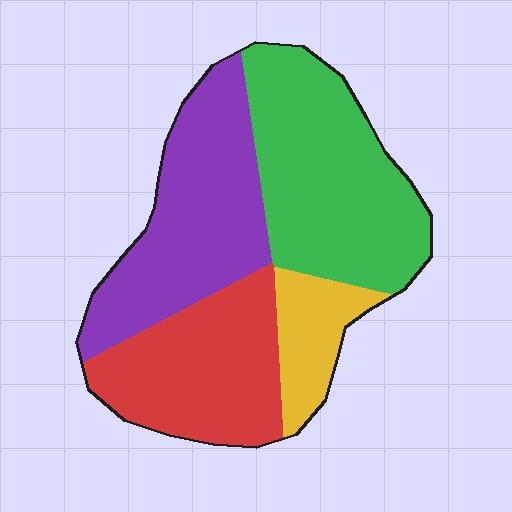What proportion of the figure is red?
Red takes up about one quarter (1/4) of the figure.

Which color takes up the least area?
Yellow, at roughly 10%.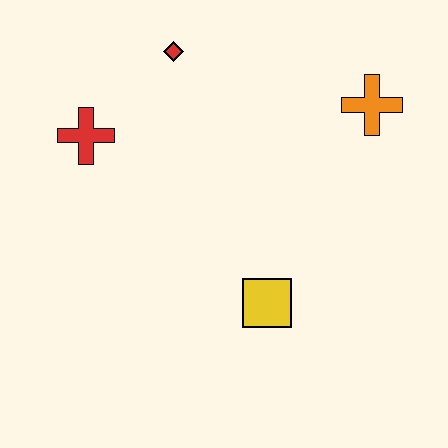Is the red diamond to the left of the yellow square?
Yes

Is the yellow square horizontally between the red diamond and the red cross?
No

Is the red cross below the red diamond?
Yes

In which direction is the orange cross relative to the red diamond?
The orange cross is to the right of the red diamond.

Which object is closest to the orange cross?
The red diamond is closest to the orange cross.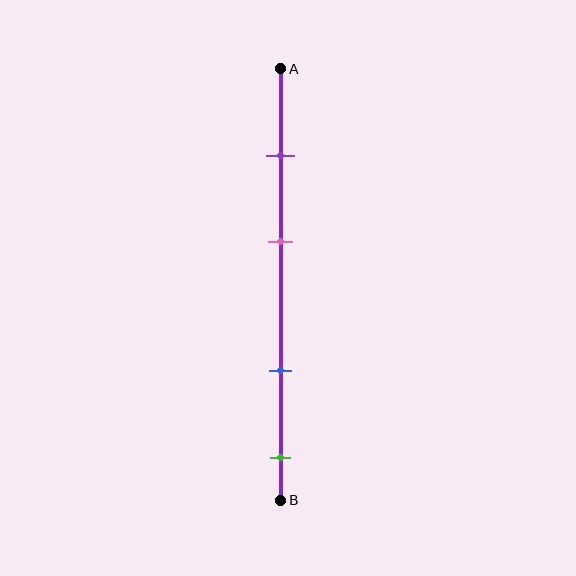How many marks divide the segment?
There are 4 marks dividing the segment.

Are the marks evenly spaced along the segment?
No, the marks are not evenly spaced.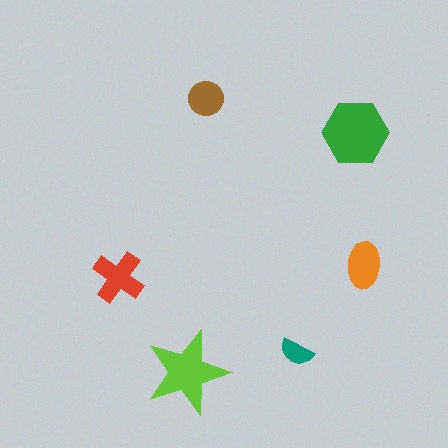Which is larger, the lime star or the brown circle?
The lime star.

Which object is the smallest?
The teal semicircle.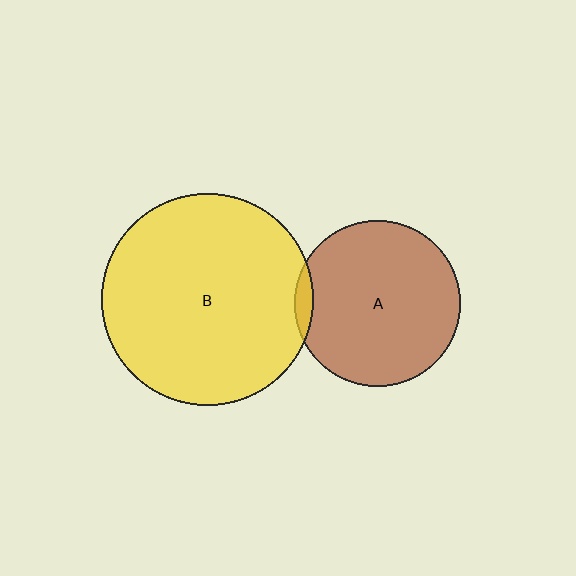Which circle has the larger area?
Circle B (yellow).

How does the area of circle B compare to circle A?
Approximately 1.6 times.